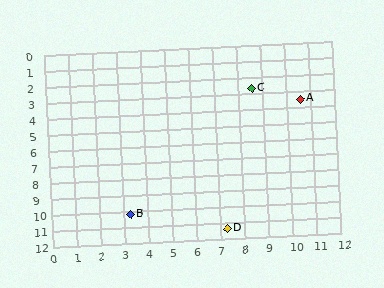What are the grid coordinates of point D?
Point D is at approximately (7.3, 11.4).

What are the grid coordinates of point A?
Point A is at approximately (10.6, 3.5).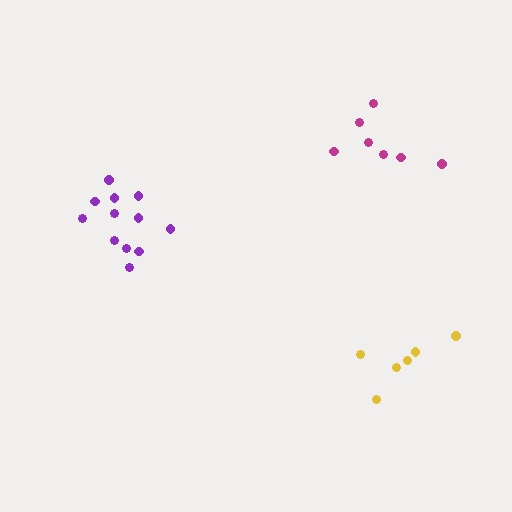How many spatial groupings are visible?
There are 3 spatial groupings.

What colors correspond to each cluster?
The clusters are colored: magenta, yellow, purple.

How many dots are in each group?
Group 1: 7 dots, Group 2: 6 dots, Group 3: 12 dots (25 total).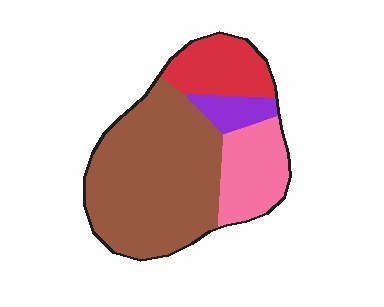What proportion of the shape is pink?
Pink takes up about one fifth (1/5) of the shape.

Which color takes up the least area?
Purple, at roughly 5%.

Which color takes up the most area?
Brown, at roughly 55%.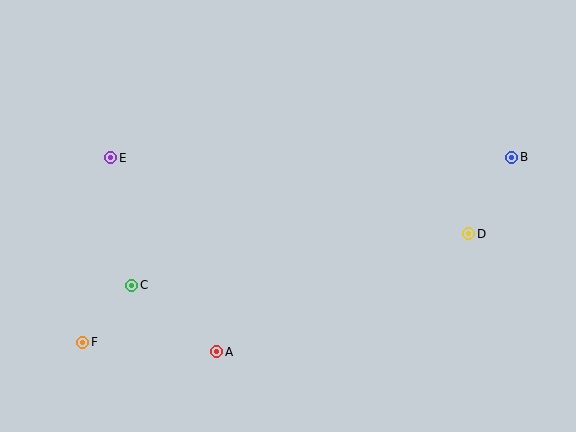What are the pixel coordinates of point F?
Point F is at (83, 342).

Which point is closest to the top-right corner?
Point B is closest to the top-right corner.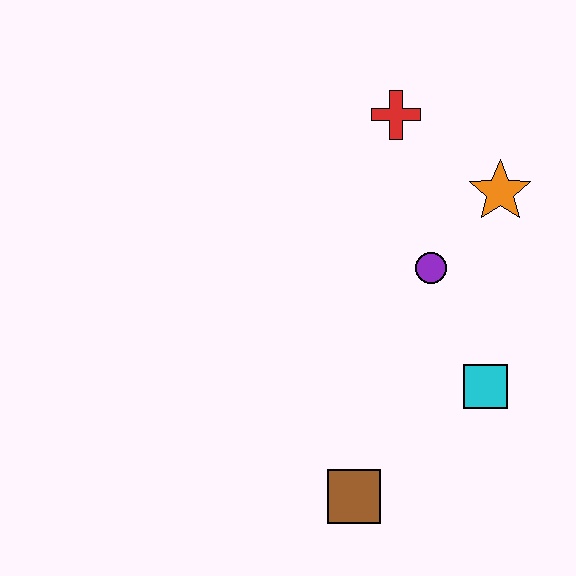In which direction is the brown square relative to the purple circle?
The brown square is below the purple circle.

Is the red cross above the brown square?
Yes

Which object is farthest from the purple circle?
The brown square is farthest from the purple circle.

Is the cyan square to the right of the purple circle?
Yes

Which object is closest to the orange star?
The purple circle is closest to the orange star.